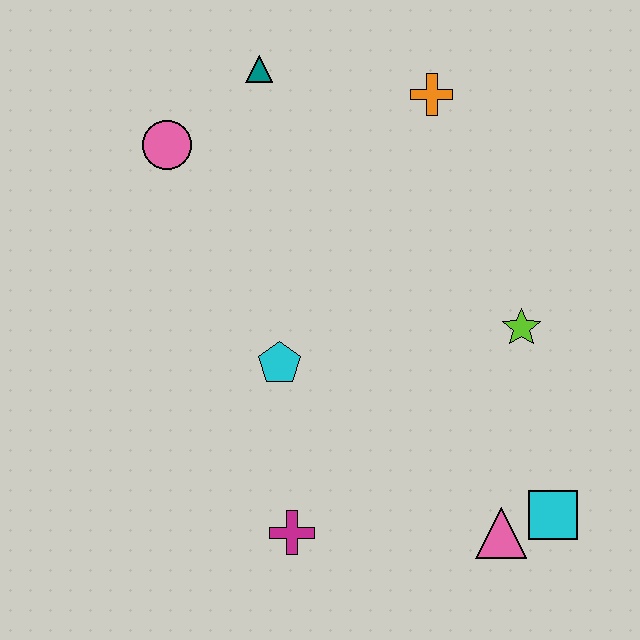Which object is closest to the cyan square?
The pink triangle is closest to the cyan square.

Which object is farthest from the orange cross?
The magenta cross is farthest from the orange cross.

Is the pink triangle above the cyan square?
No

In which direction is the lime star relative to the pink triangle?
The lime star is above the pink triangle.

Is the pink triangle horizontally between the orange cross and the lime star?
Yes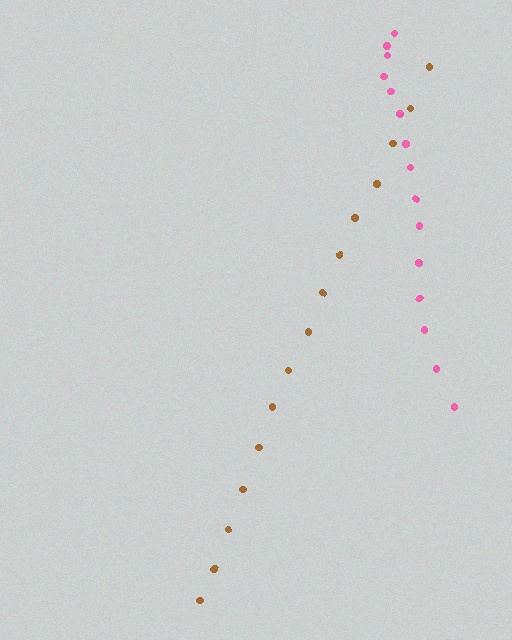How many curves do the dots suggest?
There are 2 distinct paths.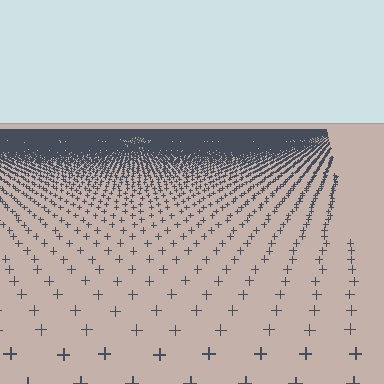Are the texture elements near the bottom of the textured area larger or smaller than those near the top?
Larger. Near the bottom, elements are closer to the viewer and appear at a bigger on-screen size.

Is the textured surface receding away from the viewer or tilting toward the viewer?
The surface is receding away from the viewer. Texture elements get smaller and denser toward the top.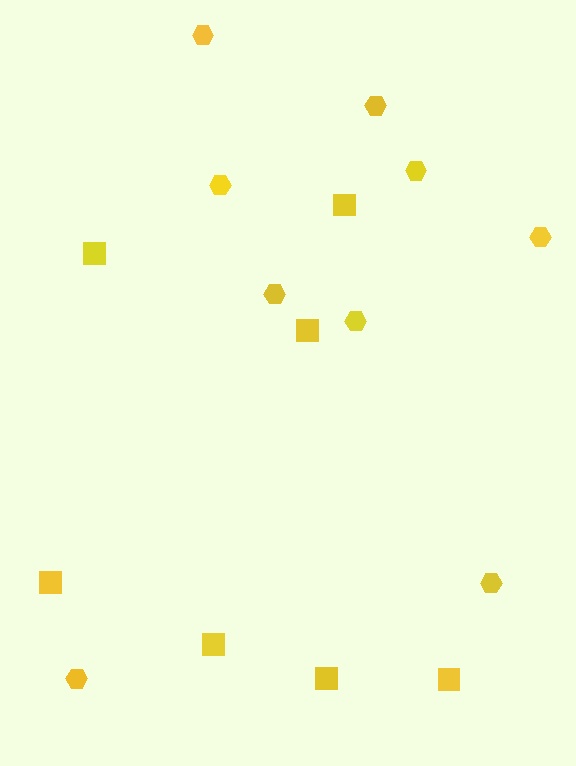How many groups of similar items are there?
There are 2 groups: one group of squares (7) and one group of hexagons (9).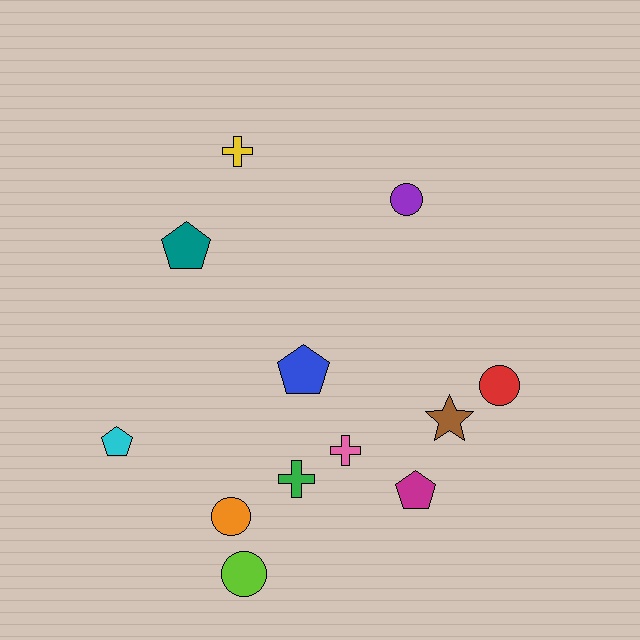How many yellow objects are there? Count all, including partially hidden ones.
There is 1 yellow object.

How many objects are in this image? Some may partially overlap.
There are 12 objects.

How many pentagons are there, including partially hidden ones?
There are 4 pentagons.